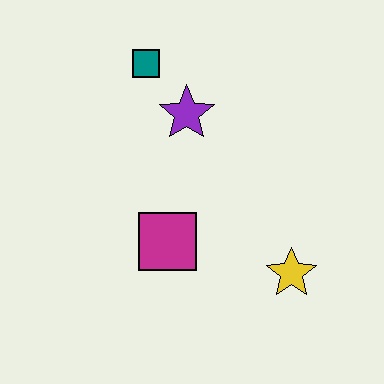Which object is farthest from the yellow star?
The teal square is farthest from the yellow star.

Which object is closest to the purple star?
The teal square is closest to the purple star.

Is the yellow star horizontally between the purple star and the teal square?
No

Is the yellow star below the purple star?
Yes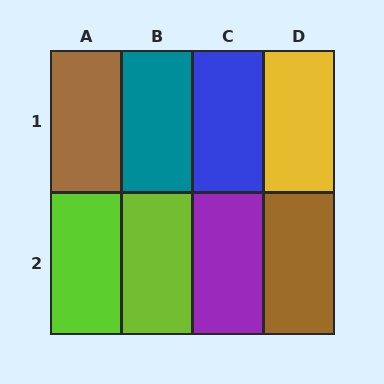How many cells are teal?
1 cell is teal.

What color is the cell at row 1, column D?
Yellow.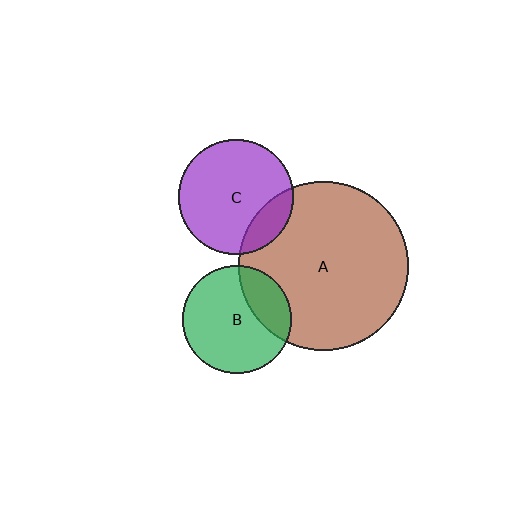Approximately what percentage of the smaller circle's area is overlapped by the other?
Approximately 25%.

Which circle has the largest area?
Circle A (brown).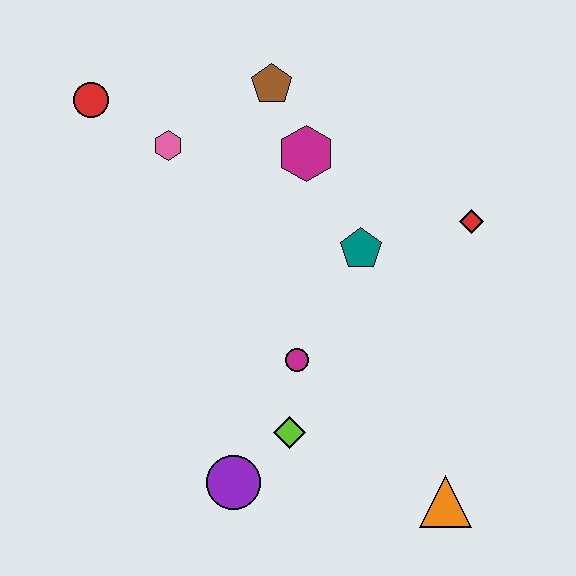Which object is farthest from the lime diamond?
The red circle is farthest from the lime diamond.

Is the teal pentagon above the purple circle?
Yes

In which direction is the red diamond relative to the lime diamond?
The red diamond is above the lime diamond.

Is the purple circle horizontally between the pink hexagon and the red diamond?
Yes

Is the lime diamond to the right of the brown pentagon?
Yes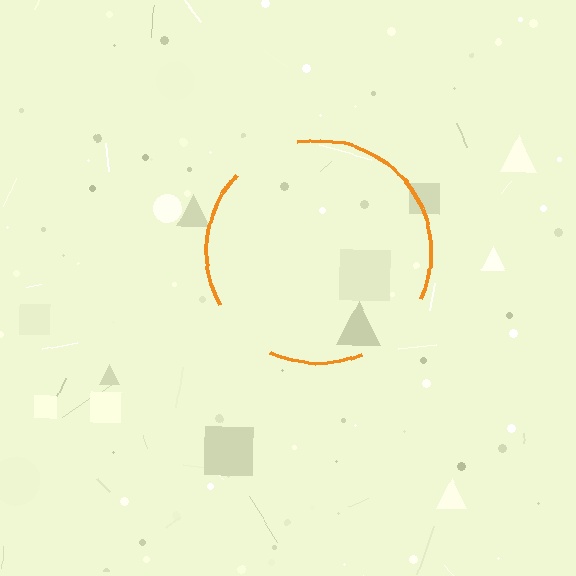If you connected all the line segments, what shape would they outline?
They would outline a circle.